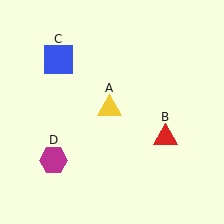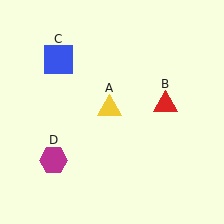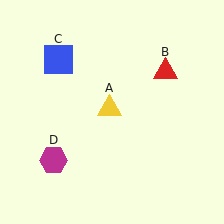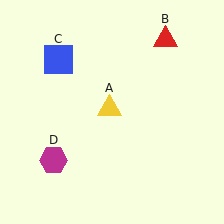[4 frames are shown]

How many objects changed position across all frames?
1 object changed position: red triangle (object B).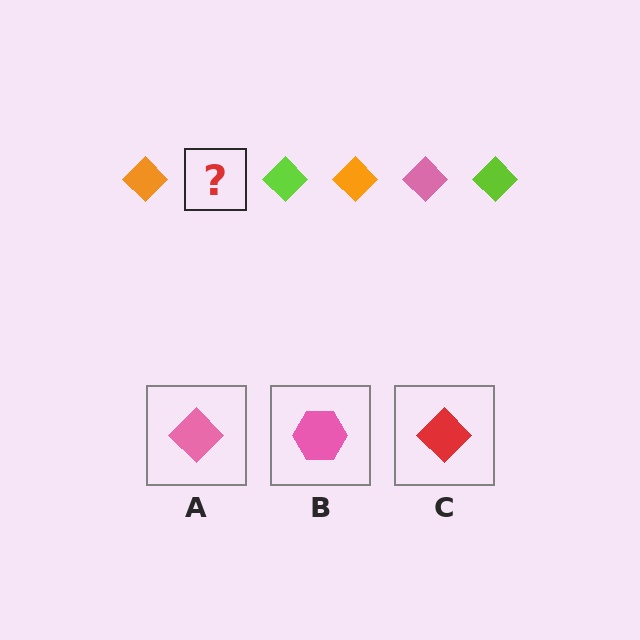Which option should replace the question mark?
Option A.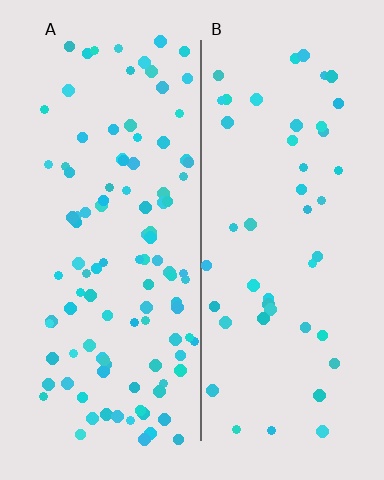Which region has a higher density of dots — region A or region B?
A (the left).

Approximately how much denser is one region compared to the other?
Approximately 2.2× — region A over region B.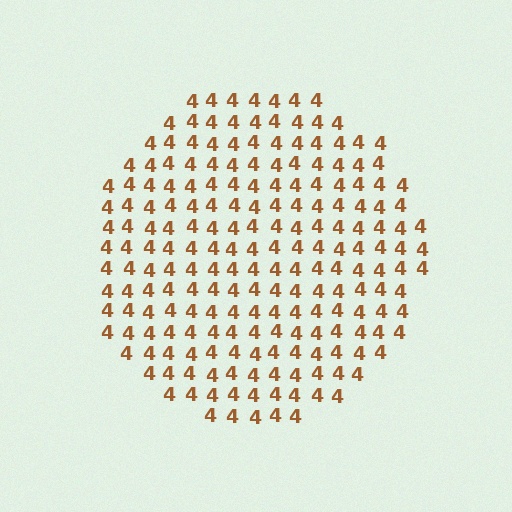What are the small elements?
The small elements are digit 4's.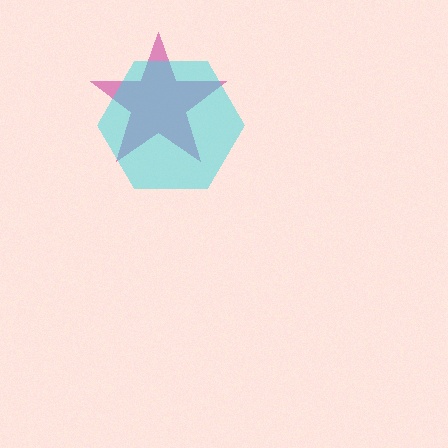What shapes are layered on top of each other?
The layered shapes are: a magenta star, a cyan hexagon.